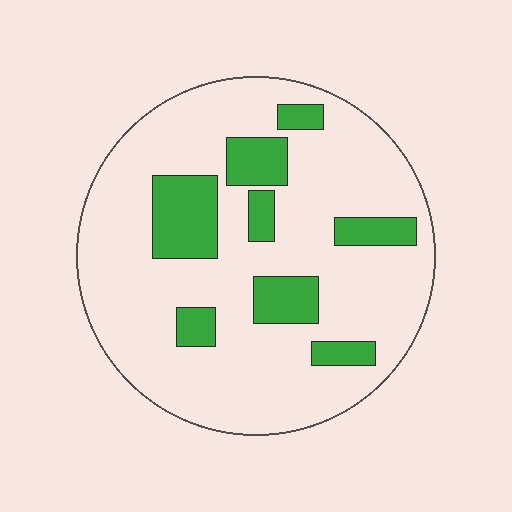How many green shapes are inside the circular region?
8.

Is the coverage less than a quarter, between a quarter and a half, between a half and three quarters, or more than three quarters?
Less than a quarter.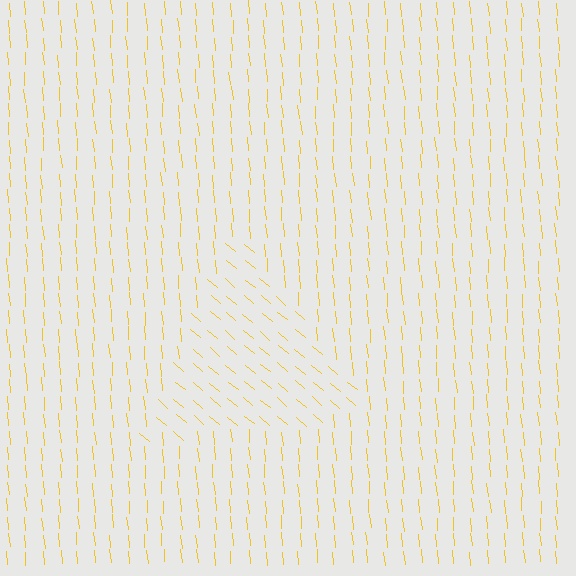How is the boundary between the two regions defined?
The boundary is defined purely by a change in line orientation (approximately 45 degrees difference). All lines are the same color and thickness.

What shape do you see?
I see a triangle.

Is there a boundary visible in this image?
Yes, there is a texture boundary formed by a change in line orientation.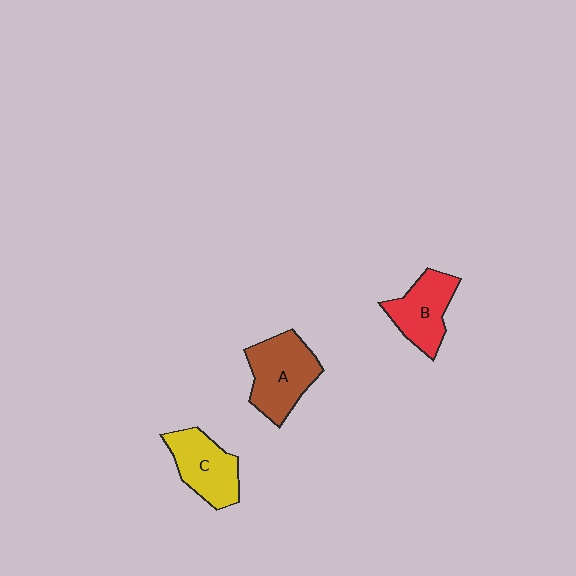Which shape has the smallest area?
Shape B (red).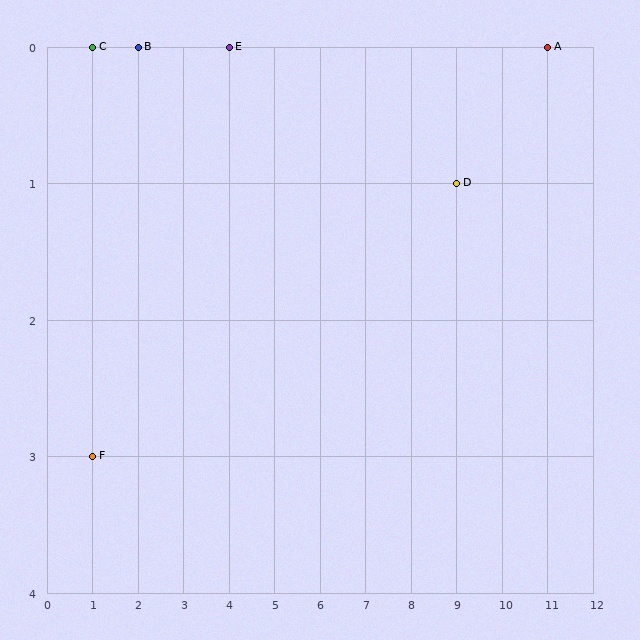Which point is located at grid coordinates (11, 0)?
Point A is at (11, 0).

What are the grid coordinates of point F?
Point F is at grid coordinates (1, 3).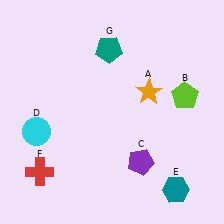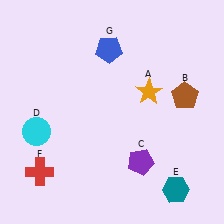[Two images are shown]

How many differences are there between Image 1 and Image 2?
There are 2 differences between the two images.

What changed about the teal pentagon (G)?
In Image 1, G is teal. In Image 2, it changed to blue.